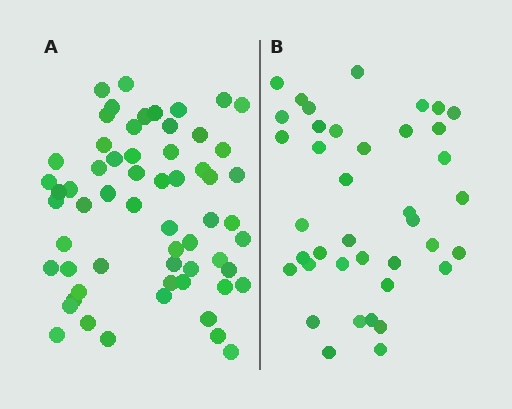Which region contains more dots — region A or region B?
Region A (the left region) has more dots.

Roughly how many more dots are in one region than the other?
Region A has approximately 20 more dots than region B.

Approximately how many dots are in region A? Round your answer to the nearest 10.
About 60 dots.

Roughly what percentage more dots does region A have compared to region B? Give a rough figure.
About 55% more.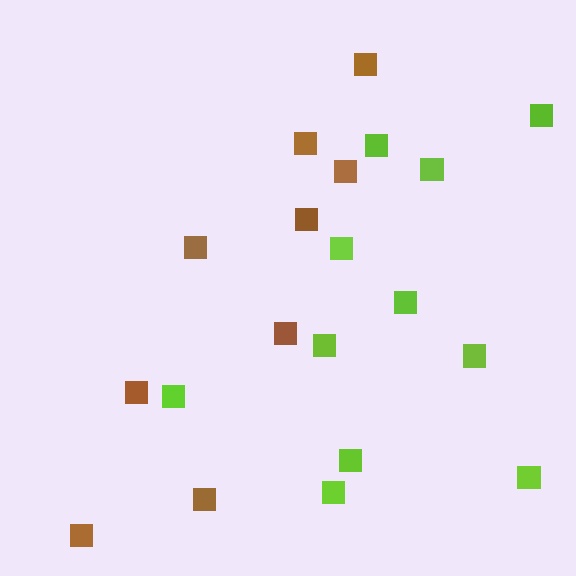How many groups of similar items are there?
There are 2 groups: one group of brown squares (9) and one group of lime squares (11).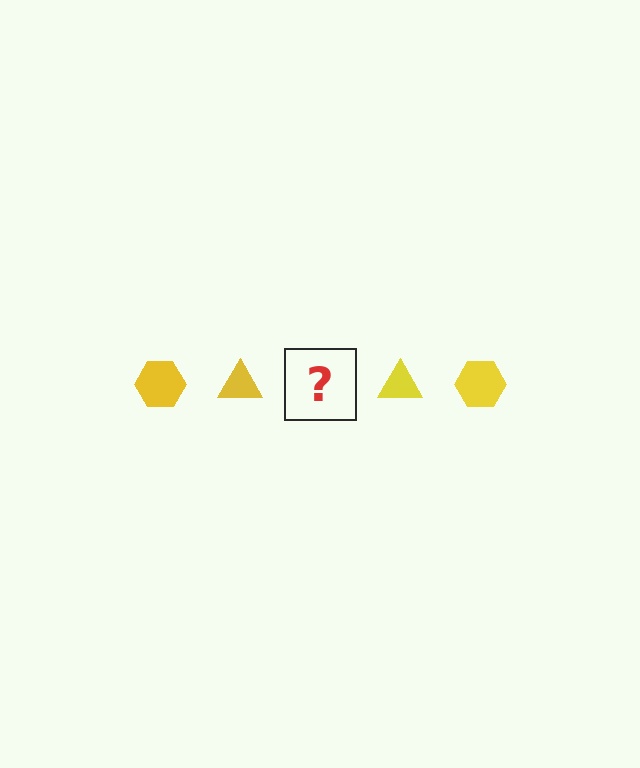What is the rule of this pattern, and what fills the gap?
The rule is that the pattern cycles through hexagon, triangle shapes in yellow. The gap should be filled with a yellow hexagon.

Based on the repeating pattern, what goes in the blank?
The blank should be a yellow hexagon.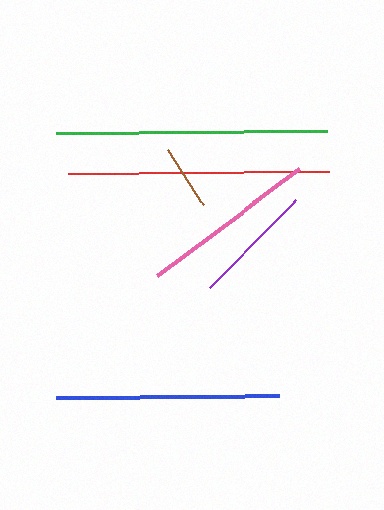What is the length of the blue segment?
The blue segment is approximately 222 pixels long.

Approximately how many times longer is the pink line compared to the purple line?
The pink line is approximately 1.4 times the length of the purple line.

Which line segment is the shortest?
The brown line is the shortest at approximately 65 pixels.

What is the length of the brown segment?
The brown segment is approximately 65 pixels long.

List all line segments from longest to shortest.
From longest to shortest: green, red, blue, pink, purple, brown.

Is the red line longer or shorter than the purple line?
The red line is longer than the purple line.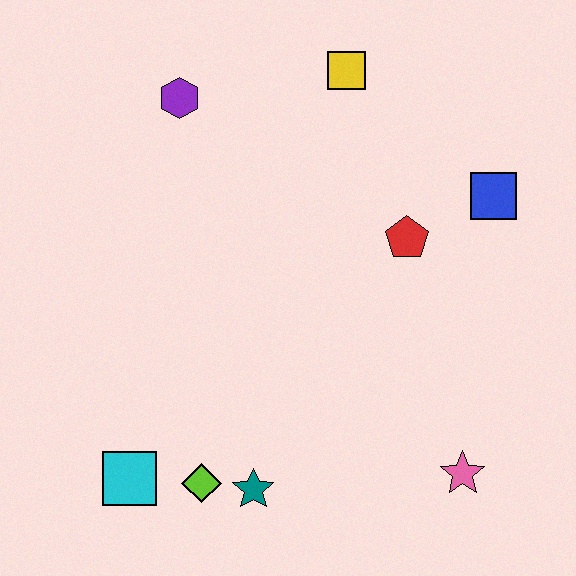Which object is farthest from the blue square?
The cyan square is farthest from the blue square.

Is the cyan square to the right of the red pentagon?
No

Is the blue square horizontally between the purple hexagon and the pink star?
No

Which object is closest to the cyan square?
The lime diamond is closest to the cyan square.